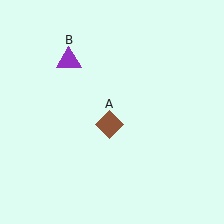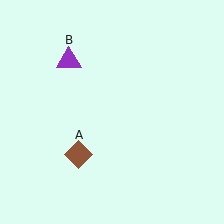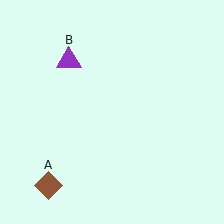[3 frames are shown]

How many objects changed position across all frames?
1 object changed position: brown diamond (object A).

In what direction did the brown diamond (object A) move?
The brown diamond (object A) moved down and to the left.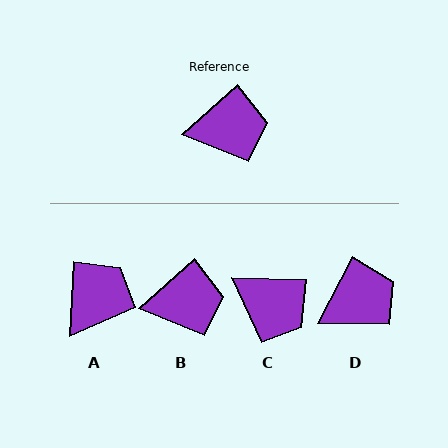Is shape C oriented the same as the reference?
No, it is off by about 43 degrees.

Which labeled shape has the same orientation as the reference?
B.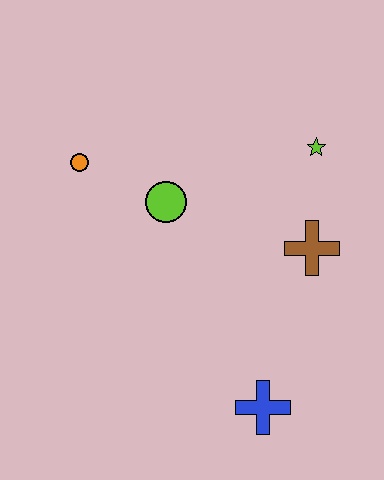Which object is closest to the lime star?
The brown cross is closest to the lime star.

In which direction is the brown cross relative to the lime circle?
The brown cross is to the right of the lime circle.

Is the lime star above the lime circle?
Yes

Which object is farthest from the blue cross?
The orange circle is farthest from the blue cross.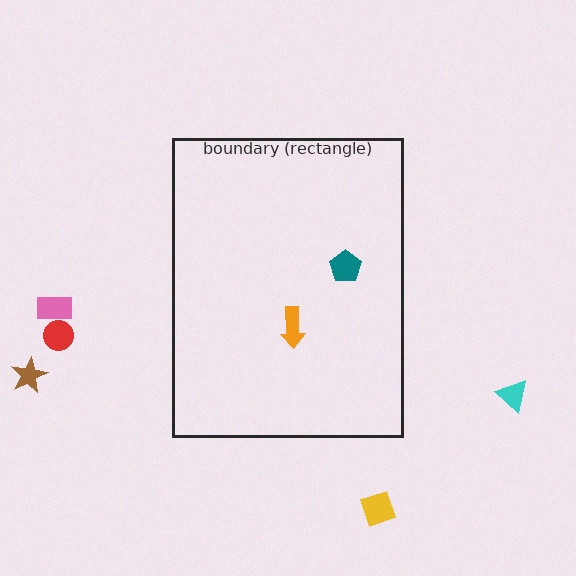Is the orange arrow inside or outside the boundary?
Inside.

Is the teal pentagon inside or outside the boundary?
Inside.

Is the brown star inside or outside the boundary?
Outside.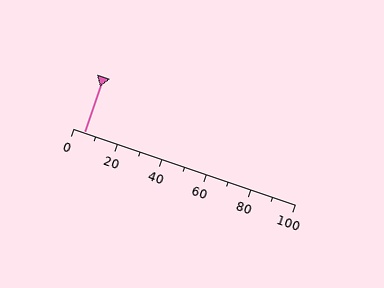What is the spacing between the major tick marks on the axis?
The major ticks are spaced 20 apart.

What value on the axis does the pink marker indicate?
The marker indicates approximately 5.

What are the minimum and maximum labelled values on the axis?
The axis runs from 0 to 100.